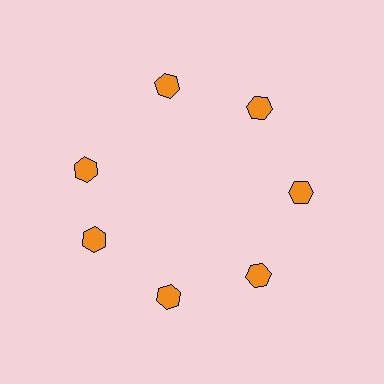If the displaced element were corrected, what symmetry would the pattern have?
It would have 7-fold rotational symmetry — the pattern would map onto itself every 51 degrees.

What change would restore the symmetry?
The symmetry would be restored by rotating it back into even spacing with its neighbors so that all 7 hexagons sit at equal angles and equal distance from the center.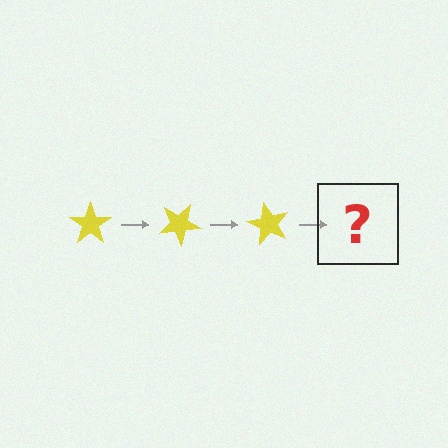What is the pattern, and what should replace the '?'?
The pattern is that the star rotates 30 degrees each step. The '?' should be a yellow star rotated 90 degrees.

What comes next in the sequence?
The next element should be a yellow star rotated 90 degrees.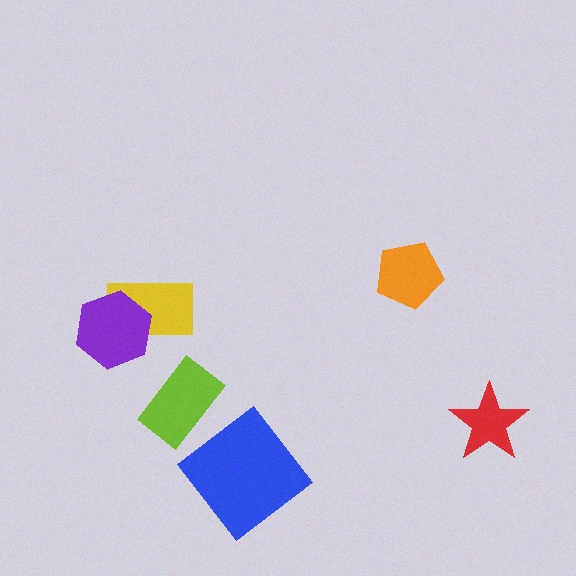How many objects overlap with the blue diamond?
0 objects overlap with the blue diamond.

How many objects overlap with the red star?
0 objects overlap with the red star.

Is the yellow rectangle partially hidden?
Yes, it is partially covered by another shape.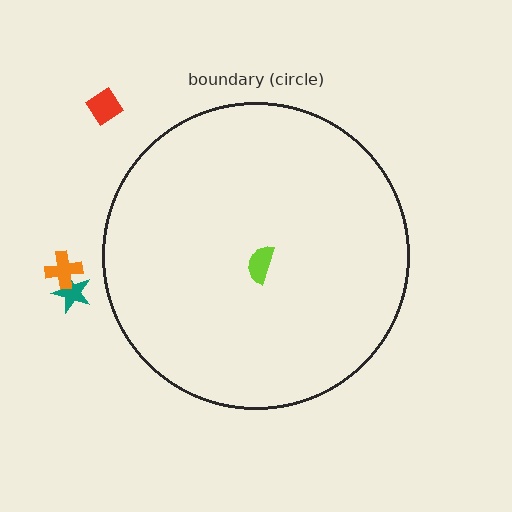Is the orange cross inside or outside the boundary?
Outside.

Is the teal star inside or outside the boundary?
Outside.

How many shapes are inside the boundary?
1 inside, 3 outside.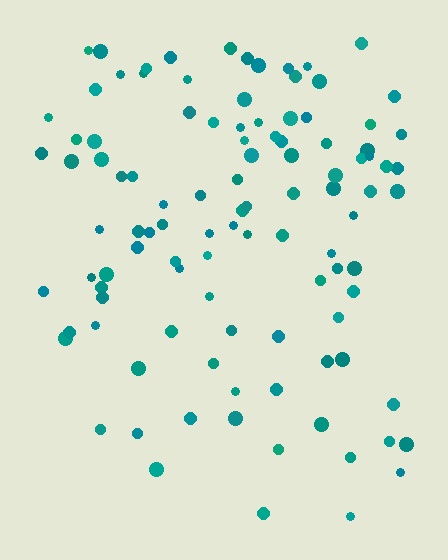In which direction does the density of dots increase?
From bottom to top, with the top side densest.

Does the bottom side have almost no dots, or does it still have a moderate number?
Still a moderate number, just noticeably fewer than the top.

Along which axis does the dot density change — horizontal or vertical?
Vertical.